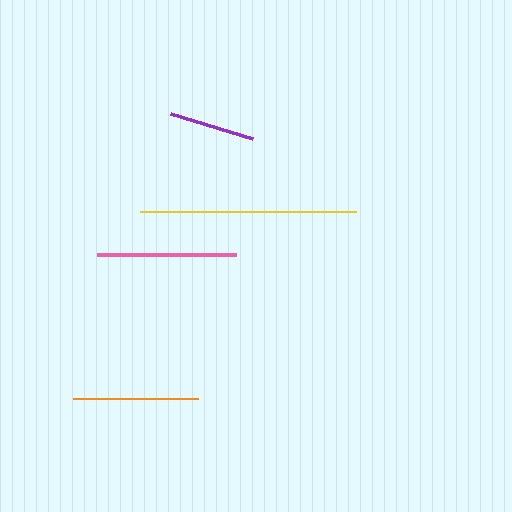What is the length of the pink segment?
The pink segment is approximately 139 pixels long.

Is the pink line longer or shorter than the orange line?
The pink line is longer than the orange line.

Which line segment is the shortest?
The purple line is the shortest at approximately 85 pixels.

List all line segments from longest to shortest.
From longest to shortest: yellow, pink, orange, purple.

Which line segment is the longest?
The yellow line is the longest at approximately 217 pixels.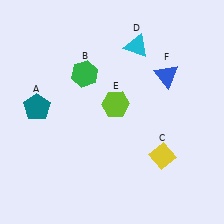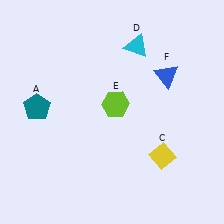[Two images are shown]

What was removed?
The green hexagon (B) was removed in Image 2.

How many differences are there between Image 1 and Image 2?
There is 1 difference between the two images.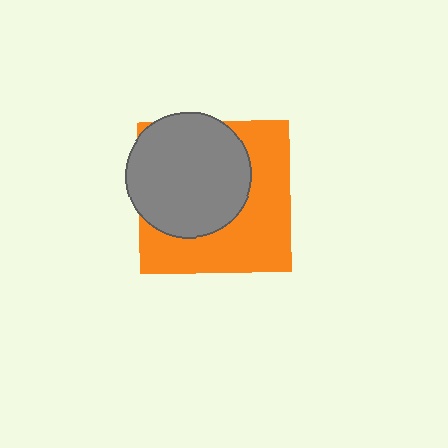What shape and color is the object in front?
The object in front is a gray circle.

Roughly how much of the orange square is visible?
About half of it is visible (roughly 51%).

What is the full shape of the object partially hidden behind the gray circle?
The partially hidden object is an orange square.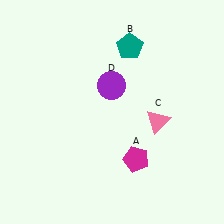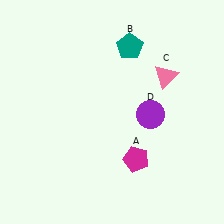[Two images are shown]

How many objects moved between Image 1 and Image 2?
2 objects moved between the two images.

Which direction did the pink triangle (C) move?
The pink triangle (C) moved up.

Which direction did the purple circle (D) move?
The purple circle (D) moved right.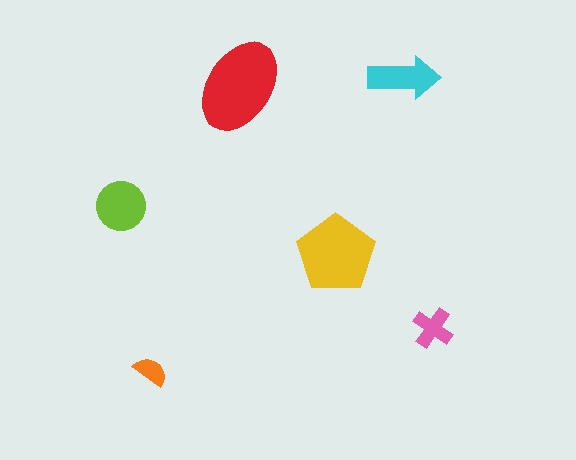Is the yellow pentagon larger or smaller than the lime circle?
Larger.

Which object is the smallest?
The orange semicircle.